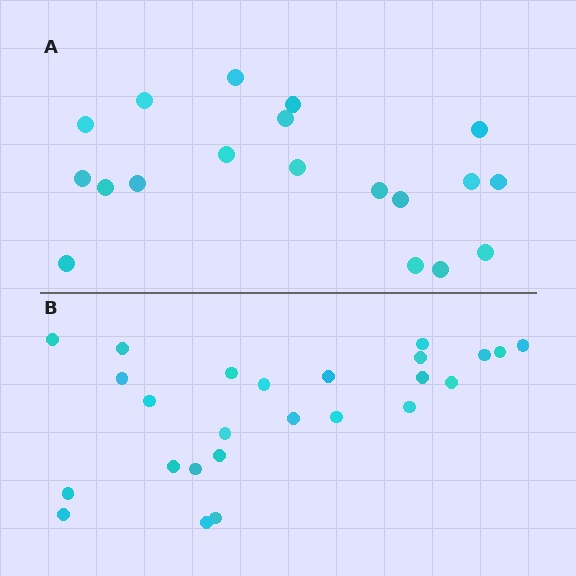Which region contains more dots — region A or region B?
Region B (the bottom region) has more dots.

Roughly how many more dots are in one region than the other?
Region B has about 6 more dots than region A.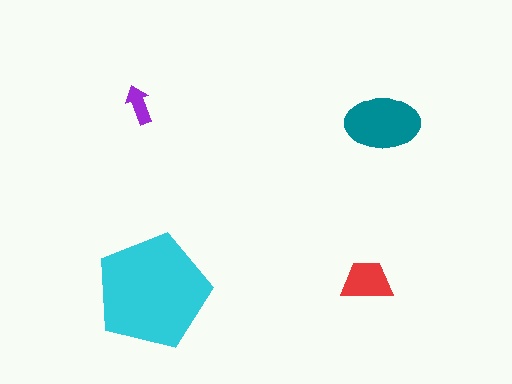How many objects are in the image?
There are 4 objects in the image.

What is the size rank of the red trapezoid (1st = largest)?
3rd.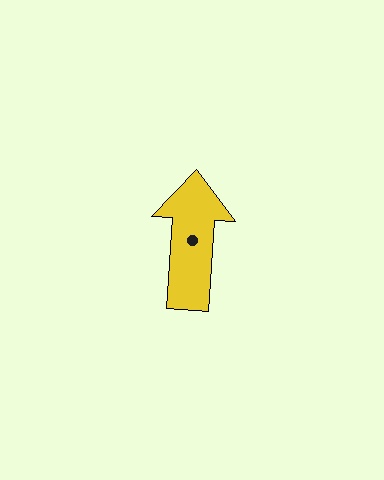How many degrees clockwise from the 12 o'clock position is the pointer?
Approximately 4 degrees.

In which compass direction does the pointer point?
North.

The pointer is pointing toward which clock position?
Roughly 12 o'clock.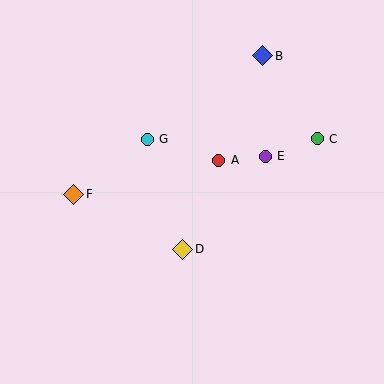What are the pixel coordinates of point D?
Point D is at (183, 250).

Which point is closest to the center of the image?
Point A at (219, 160) is closest to the center.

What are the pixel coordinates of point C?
Point C is at (317, 139).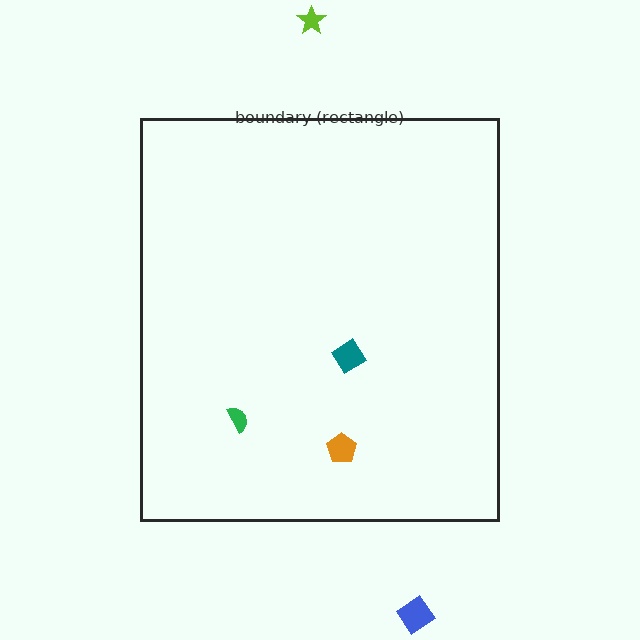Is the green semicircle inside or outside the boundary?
Inside.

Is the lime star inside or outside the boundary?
Outside.